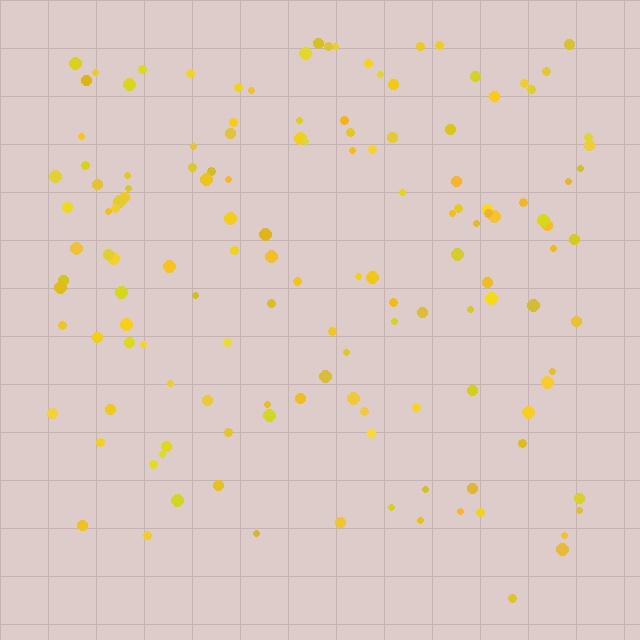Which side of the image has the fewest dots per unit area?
The bottom.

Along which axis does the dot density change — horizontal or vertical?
Vertical.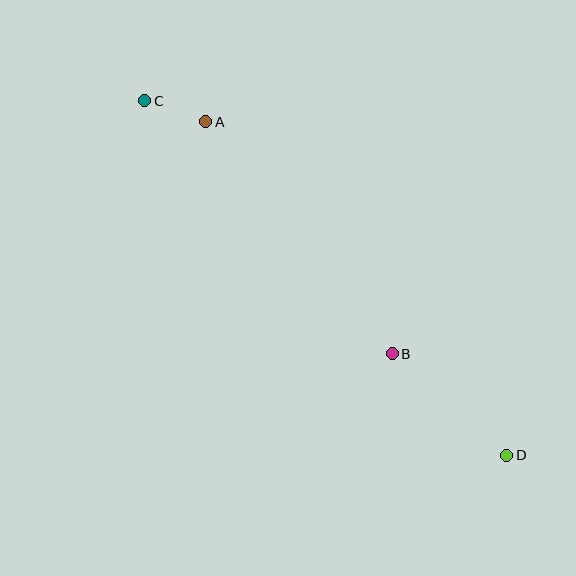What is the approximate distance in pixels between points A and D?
The distance between A and D is approximately 449 pixels.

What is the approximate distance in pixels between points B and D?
The distance between B and D is approximately 153 pixels.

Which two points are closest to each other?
Points A and C are closest to each other.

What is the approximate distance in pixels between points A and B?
The distance between A and B is approximately 298 pixels.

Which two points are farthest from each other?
Points C and D are farthest from each other.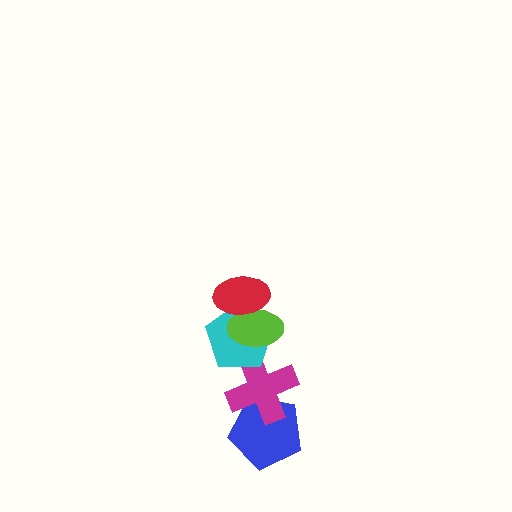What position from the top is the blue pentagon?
The blue pentagon is 5th from the top.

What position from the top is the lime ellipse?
The lime ellipse is 2nd from the top.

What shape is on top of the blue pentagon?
The magenta cross is on top of the blue pentagon.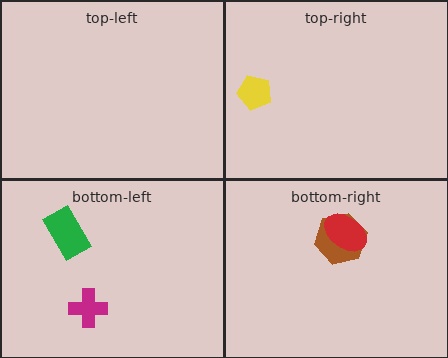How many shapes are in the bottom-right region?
2.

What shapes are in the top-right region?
The yellow pentagon.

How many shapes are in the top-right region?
1.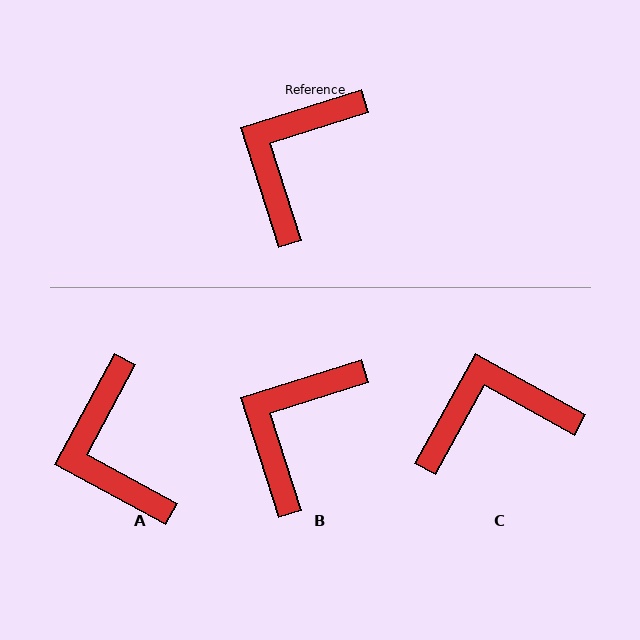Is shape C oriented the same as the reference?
No, it is off by about 47 degrees.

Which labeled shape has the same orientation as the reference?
B.